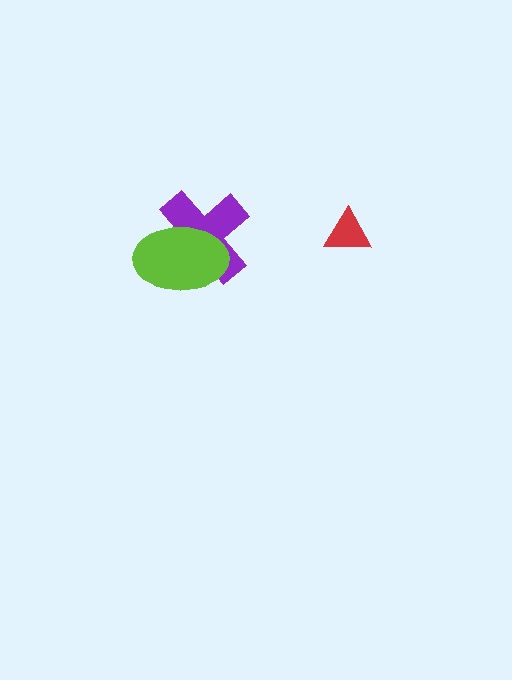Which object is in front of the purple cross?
The lime ellipse is in front of the purple cross.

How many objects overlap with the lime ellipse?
1 object overlaps with the lime ellipse.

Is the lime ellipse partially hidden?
No, no other shape covers it.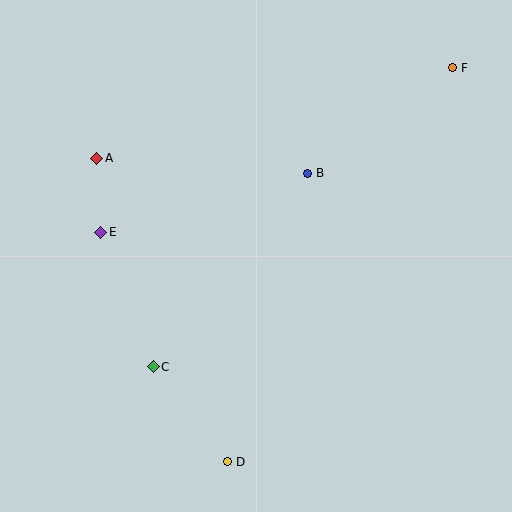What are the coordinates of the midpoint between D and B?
The midpoint between D and B is at (268, 317).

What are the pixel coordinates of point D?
Point D is at (228, 462).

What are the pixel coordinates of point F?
Point F is at (453, 68).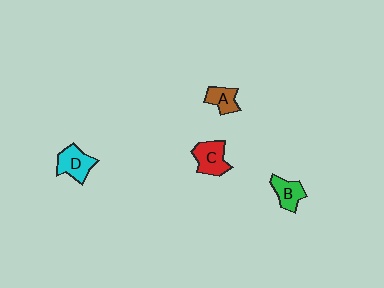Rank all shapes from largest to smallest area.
From largest to smallest: C (red), D (cyan), B (green), A (brown).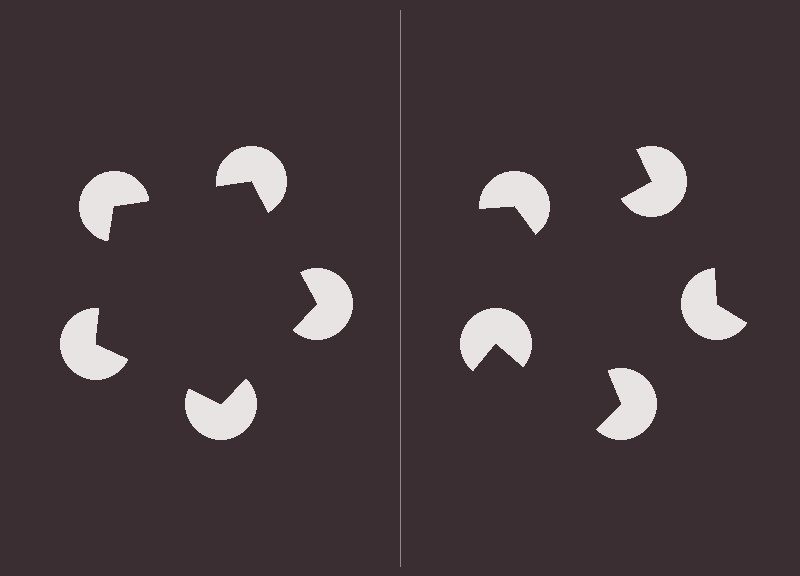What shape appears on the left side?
An illusory pentagon.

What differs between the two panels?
The pac-man discs are positioned identically on both sides; only the wedge orientations differ. On the left they align to a pentagon; on the right they are misaligned.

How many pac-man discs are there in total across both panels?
10 — 5 on each side.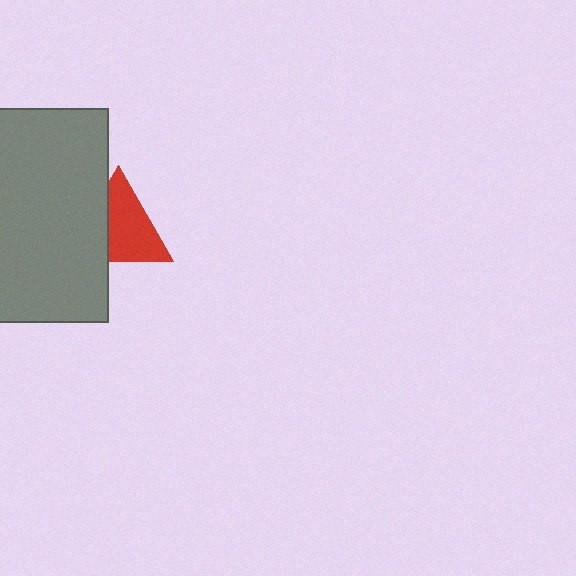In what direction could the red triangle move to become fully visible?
The red triangle could move right. That would shift it out from behind the gray rectangle entirely.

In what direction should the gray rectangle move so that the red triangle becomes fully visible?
The gray rectangle should move left. That is the shortest direction to clear the overlap and leave the red triangle fully visible.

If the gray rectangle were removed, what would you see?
You would see the complete red triangle.